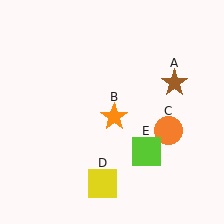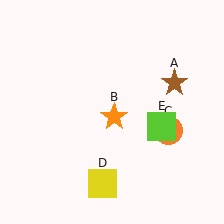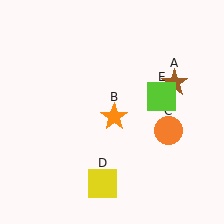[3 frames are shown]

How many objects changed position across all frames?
1 object changed position: lime square (object E).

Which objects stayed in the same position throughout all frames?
Brown star (object A) and orange star (object B) and orange circle (object C) and yellow square (object D) remained stationary.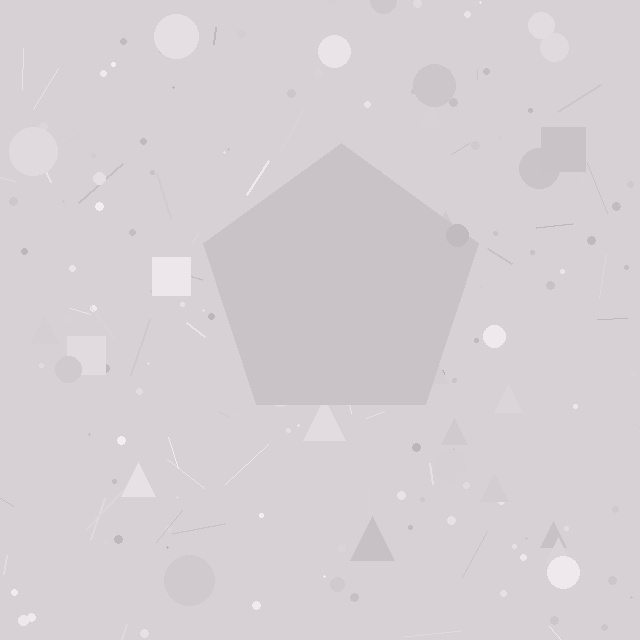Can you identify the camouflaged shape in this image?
The camouflaged shape is a pentagon.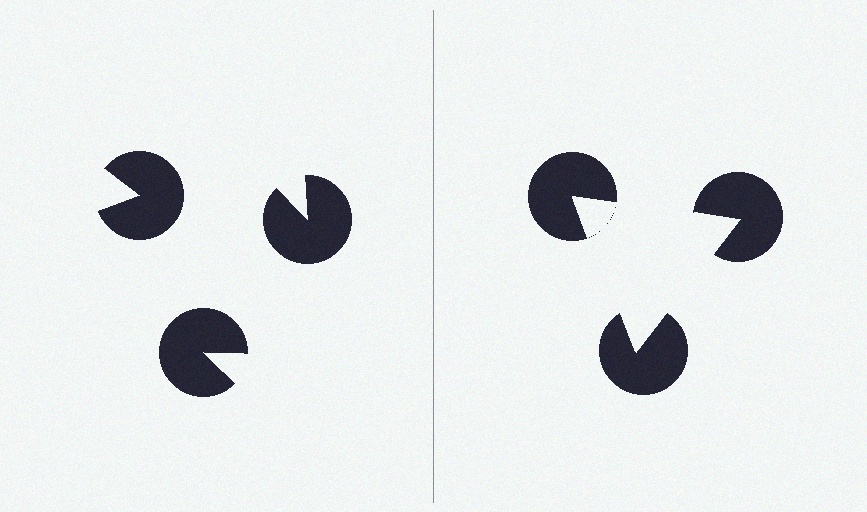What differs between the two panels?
The pac-man discs are positioned identically on both sides; only the wedge orientations differ. On the right they align to a triangle; on the left they are misaligned.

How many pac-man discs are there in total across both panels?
6 — 3 on each side.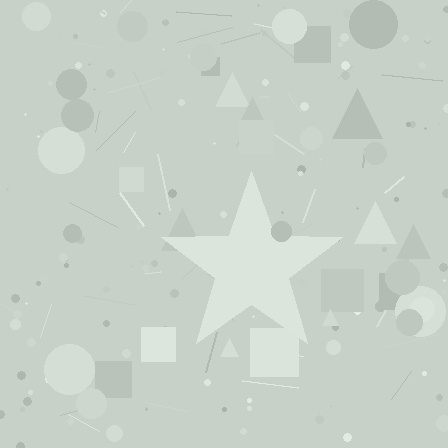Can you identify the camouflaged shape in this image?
The camouflaged shape is a star.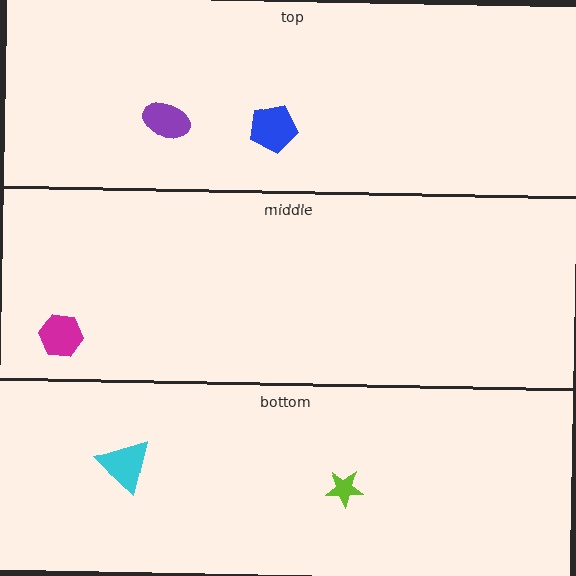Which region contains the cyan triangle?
The bottom region.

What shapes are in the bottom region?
The lime star, the cyan triangle.